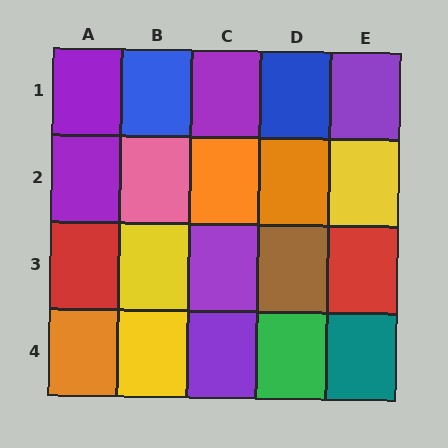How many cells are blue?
2 cells are blue.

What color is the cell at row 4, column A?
Orange.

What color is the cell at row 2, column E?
Yellow.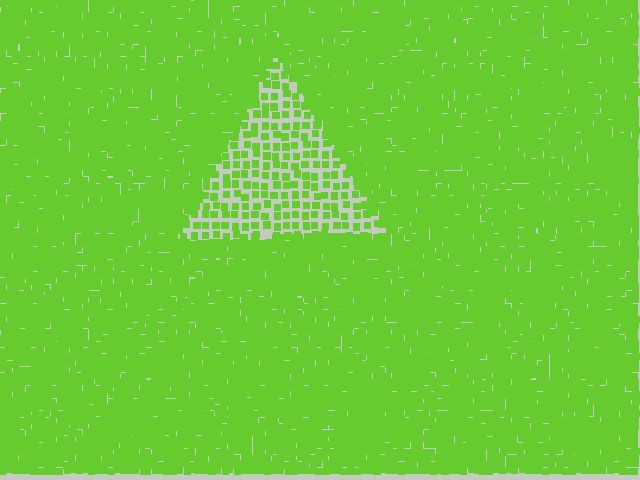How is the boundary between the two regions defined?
The boundary is defined by a change in element density (approximately 2.5x ratio). All elements are the same color, size, and shape.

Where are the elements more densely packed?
The elements are more densely packed outside the triangle boundary.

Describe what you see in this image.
The image contains small lime elements arranged at two different densities. A triangle-shaped region is visible where the elements are less densely packed than the surrounding area.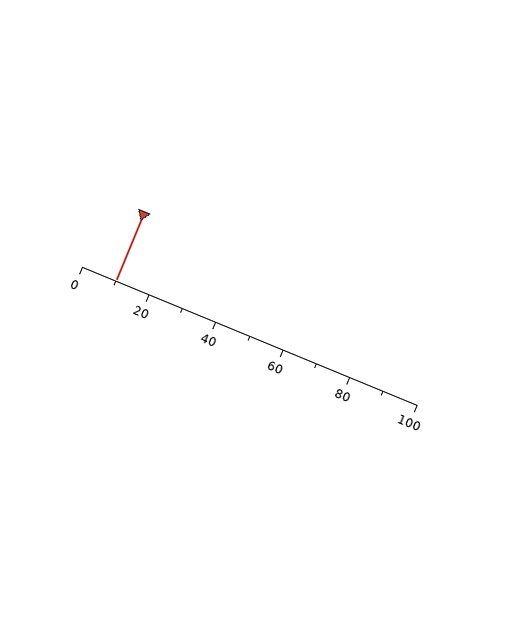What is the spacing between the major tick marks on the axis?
The major ticks are spaced 20 apart.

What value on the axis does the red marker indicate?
The marker indicates approximately 10.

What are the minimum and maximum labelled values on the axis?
The axis runs from 0 to 100.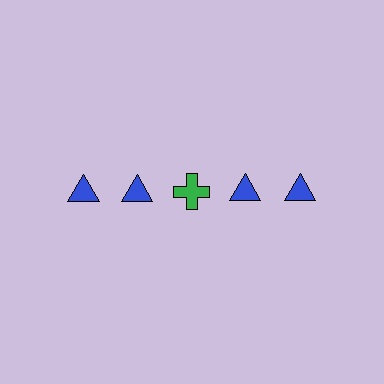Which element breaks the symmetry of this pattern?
The green cross in the top row, center column breaks the symmetry. All other shapes are blue triangles.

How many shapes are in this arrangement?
There are 5 shapes arranged in a grid pattern.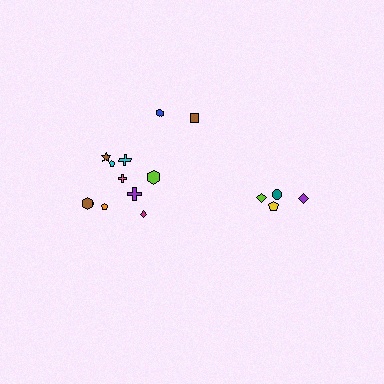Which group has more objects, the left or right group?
The left group.